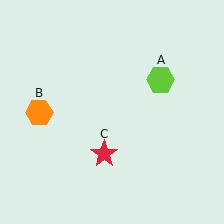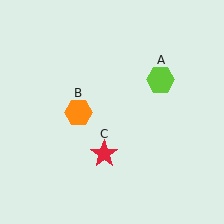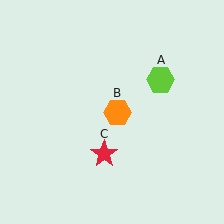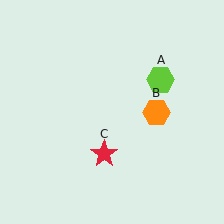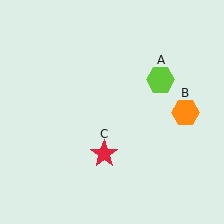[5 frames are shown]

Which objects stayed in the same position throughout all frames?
Lime hexagon (object A) and red star (object C) remained stationary.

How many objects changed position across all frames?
1 object changed position: orange hexagon (object B).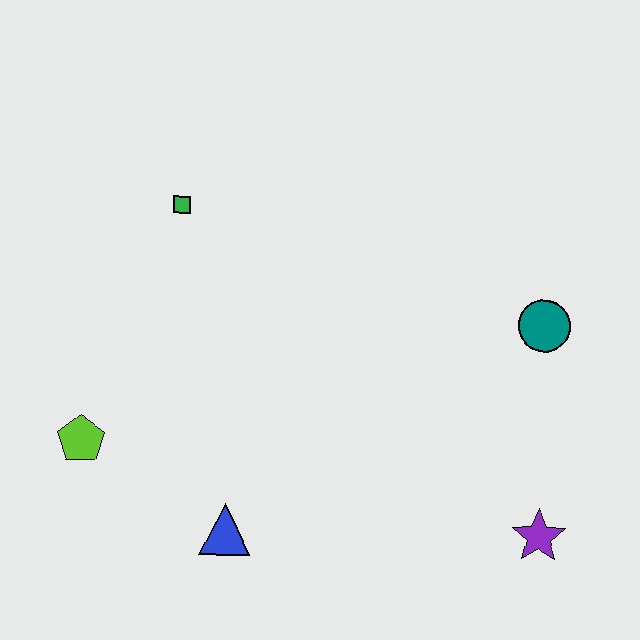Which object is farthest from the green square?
The purple star is farthest from the green square.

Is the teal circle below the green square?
Yes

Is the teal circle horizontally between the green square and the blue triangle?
No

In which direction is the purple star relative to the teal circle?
The purple star is below the teal circle.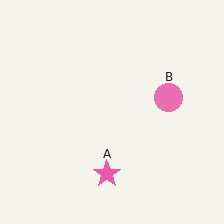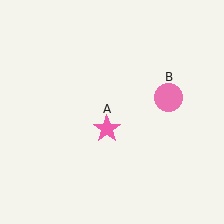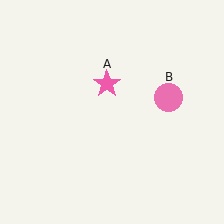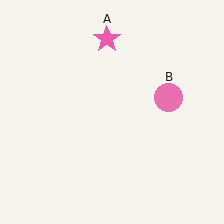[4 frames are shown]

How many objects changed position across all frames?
1 object changed position: pink star (object A).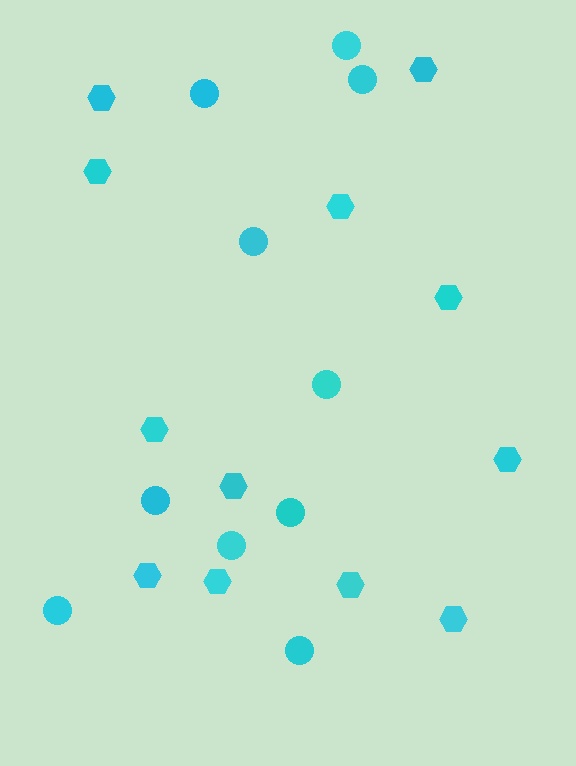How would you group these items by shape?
There are 2 groups: one group of circles (10) and one group of hexagons (12).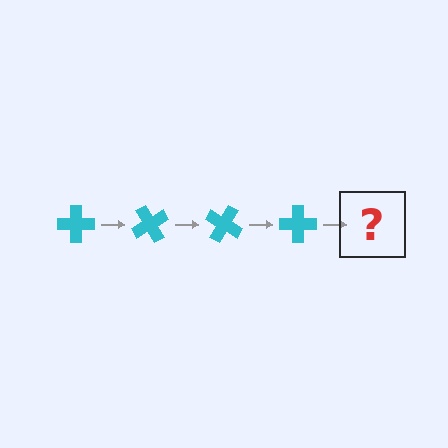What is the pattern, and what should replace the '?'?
The pattern is that the cross rotates 60 degrees each step. The '?' should be a cyan cross rotated 240 degrees.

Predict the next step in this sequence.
The next step is a cyan cross rotated 240 degrees.